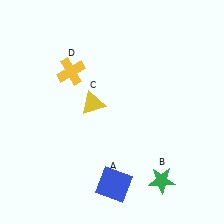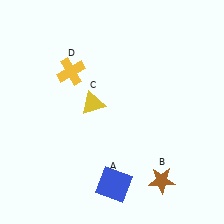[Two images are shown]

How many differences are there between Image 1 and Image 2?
There is 1 difference between the two images.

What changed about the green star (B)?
In Image 1, B is green. In Image 2, it changed to brown.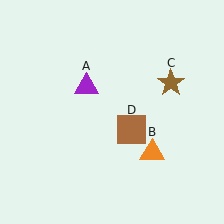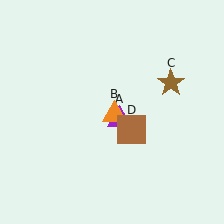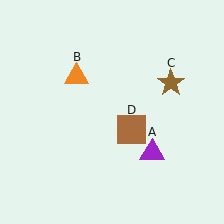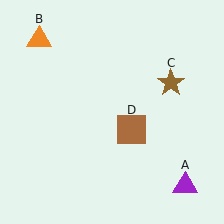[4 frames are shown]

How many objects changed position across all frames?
2 objects changed position: purple triangle (object A), orange triangle (object B).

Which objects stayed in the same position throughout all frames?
Brown star (object C) and brown square (object D) remained stationary.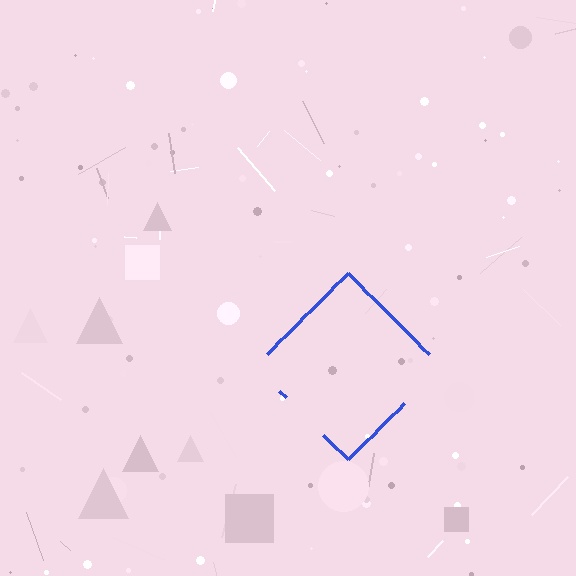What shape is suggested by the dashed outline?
The dashed outline suggests a diamond.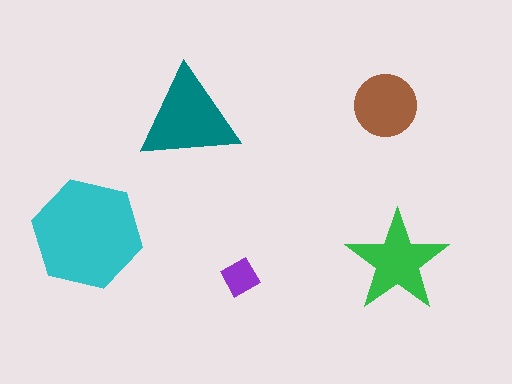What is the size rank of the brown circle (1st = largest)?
4th.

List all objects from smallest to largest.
The purple diamond, the brown circle, the green star, the teal triangle, the cyan hexagon.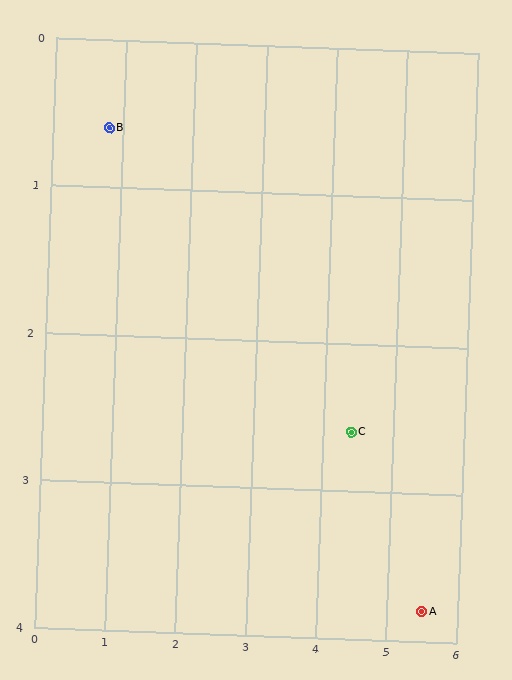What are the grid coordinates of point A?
Point A is at approximately (5.5, 3.8).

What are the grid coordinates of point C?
Point C is at approximately (4.4, 2.6).